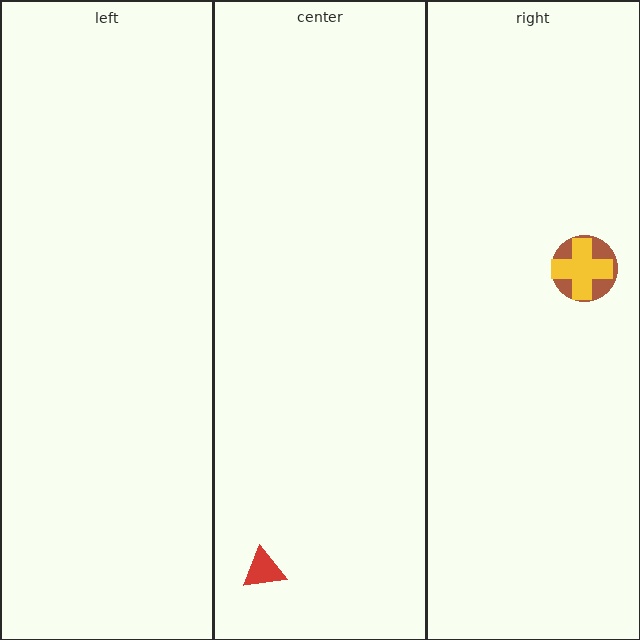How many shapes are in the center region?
1.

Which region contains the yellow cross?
The right region.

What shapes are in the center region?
The red triangle.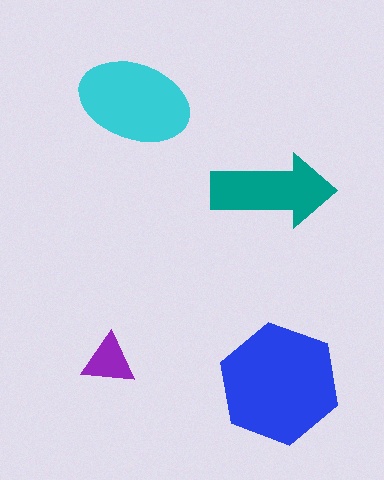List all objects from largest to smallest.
The blue hexagon, the cyan ellipse, the teal arrow, the purple triangle.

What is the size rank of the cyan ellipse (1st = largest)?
2nd.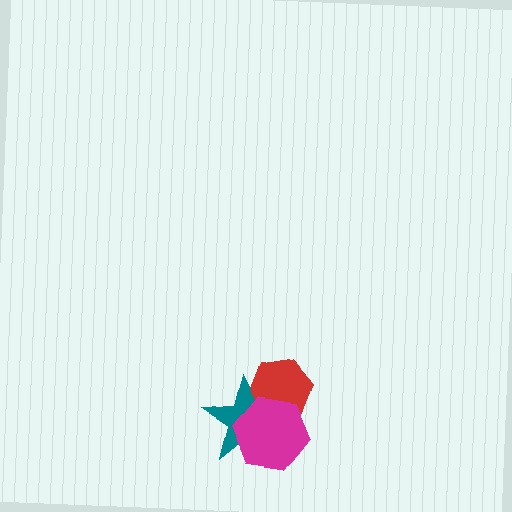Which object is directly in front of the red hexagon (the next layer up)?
The teal star is directly in front of the red hexagon.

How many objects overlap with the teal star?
2 objects overlap with the teal star.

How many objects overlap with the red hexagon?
2 objects overlap with the red hexagon.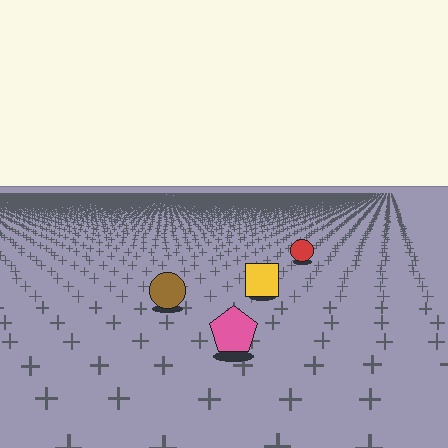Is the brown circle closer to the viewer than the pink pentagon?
No. The pink pentagon is closer — you can tell from the texture gradient: the ground texture is coarser near it.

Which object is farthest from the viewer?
The red circle is farthest from the viewer. It appears smaller and the ground texture around it is denser.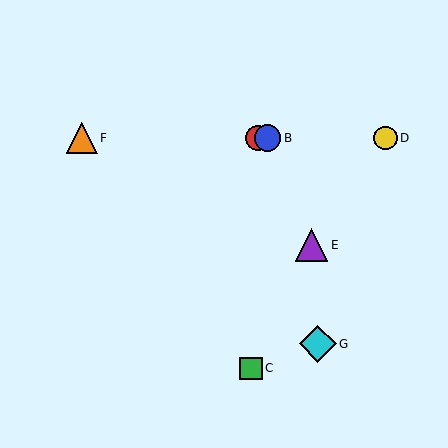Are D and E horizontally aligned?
No, D is at y≈138 and E is at y≈245.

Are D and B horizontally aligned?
Yes, both are at y≈138.